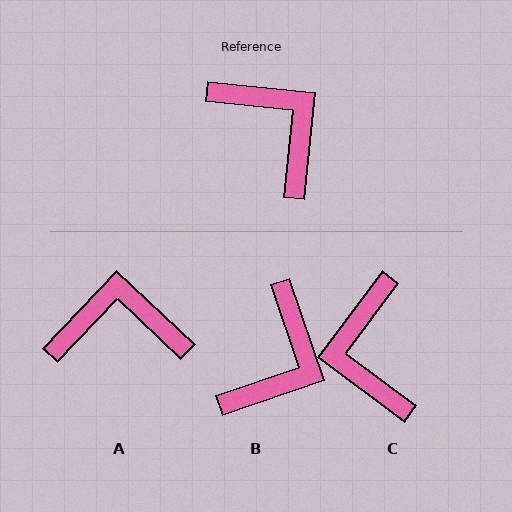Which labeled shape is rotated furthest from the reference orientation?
C, about 149 degrees away.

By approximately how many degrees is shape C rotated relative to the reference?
Approximately 149 degrees counter-clockwise.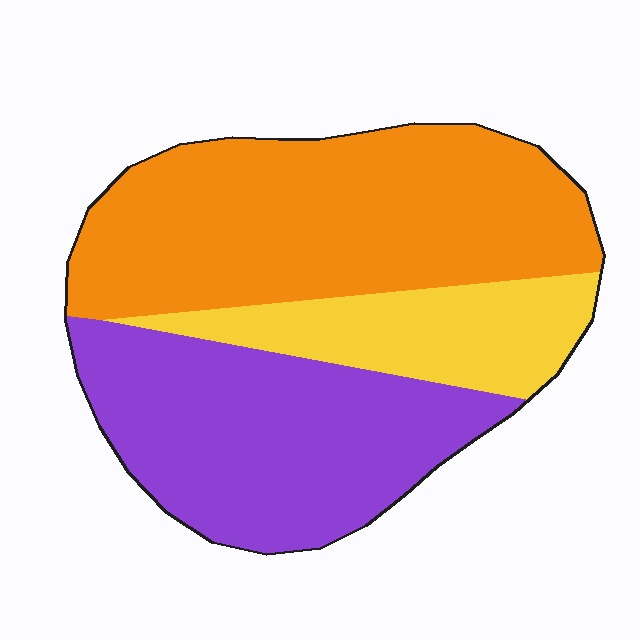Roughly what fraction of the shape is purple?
Purple takes up between a third and a half of the shape.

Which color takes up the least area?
Yellow, at roughly 20%.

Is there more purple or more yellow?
Purple.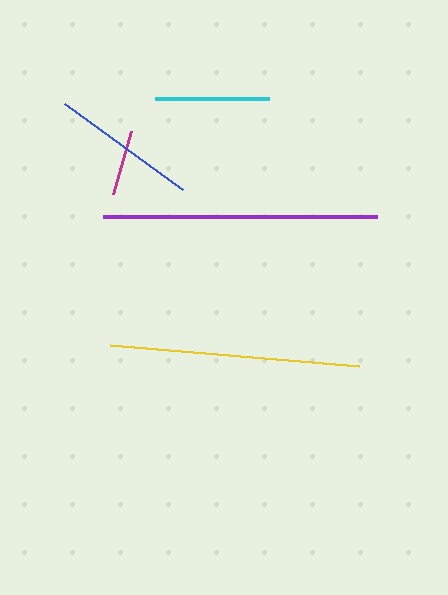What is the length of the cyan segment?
The cyan segment is approximately 115 pixels long.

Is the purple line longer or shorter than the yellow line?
The purple line is longer than the yellow line.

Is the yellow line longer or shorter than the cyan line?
The yellow line is longer than the cyan line.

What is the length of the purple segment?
The purple segment is approximately 274 pixels long.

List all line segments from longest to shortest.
From longest to shortest: purple, yellow, blue, cyan, magenta.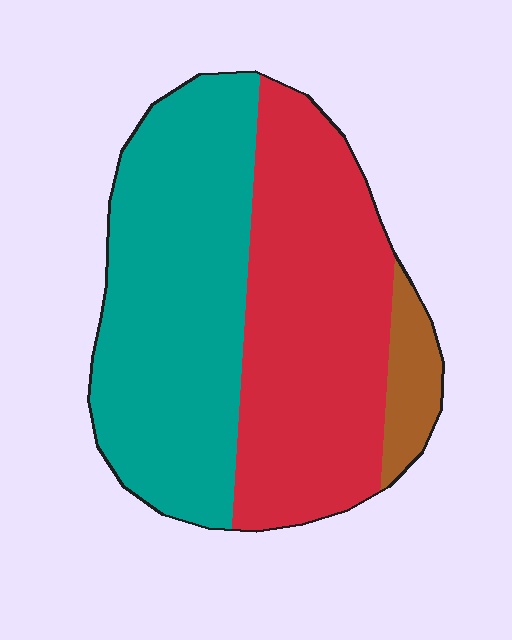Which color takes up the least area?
Brown, at roughly 5%.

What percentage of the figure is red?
Red covers 45% of the figure.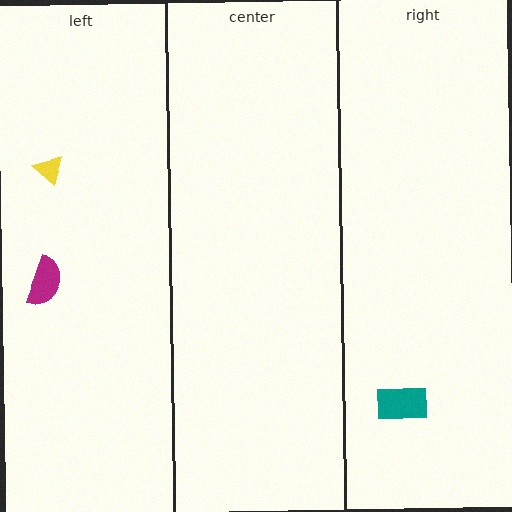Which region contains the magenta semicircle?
The left region.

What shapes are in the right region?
The teal rectangle.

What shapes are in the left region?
The magenta semicircle, the yellow triangle.